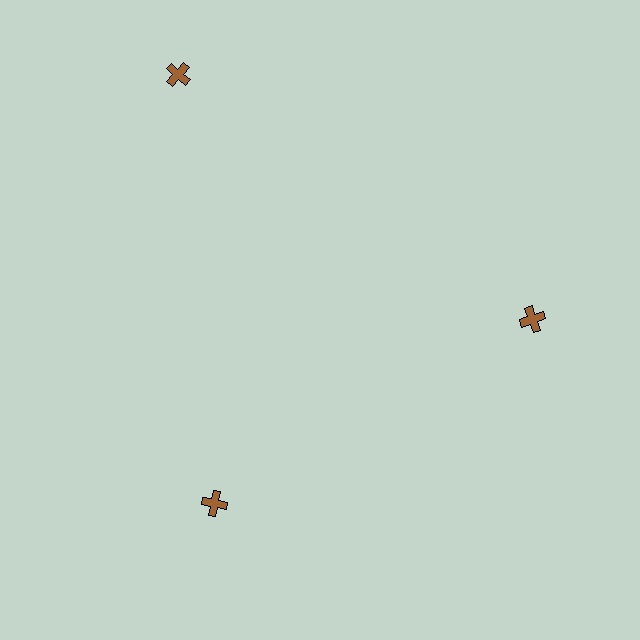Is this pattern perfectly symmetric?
No. The 3 brown crosses are arranged in a ring, but one element near the 11 o'clock position is pushed outward from the center, breaking the 3-fold rotational symmetry.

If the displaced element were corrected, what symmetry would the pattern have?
It would have 3-fold rotational symmetry — the pattern would map onto itself every 120 degrees.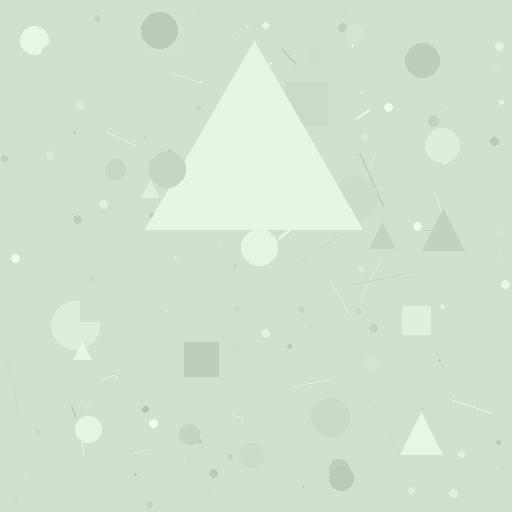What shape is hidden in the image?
A triangle is hidden in the image.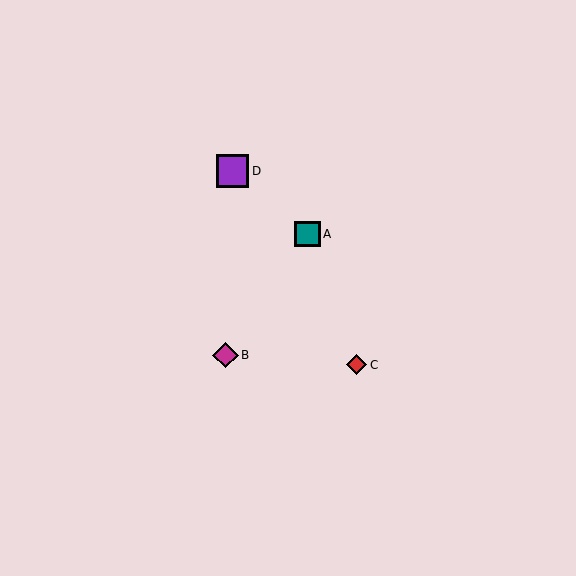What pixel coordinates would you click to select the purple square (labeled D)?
Click at (233, 171) to select the purple square D.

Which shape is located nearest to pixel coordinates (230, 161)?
The purple square (labeled D) at (233, 171) is nearest to that location.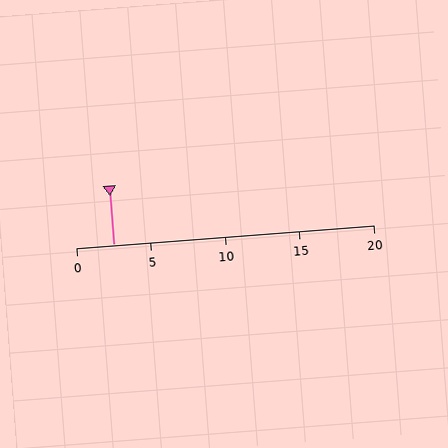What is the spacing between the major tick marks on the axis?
The major ticks are spaced 5 apart.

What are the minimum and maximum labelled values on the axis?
The axis runs from 0 to 20.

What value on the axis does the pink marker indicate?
The marker indicates approximately 2.5.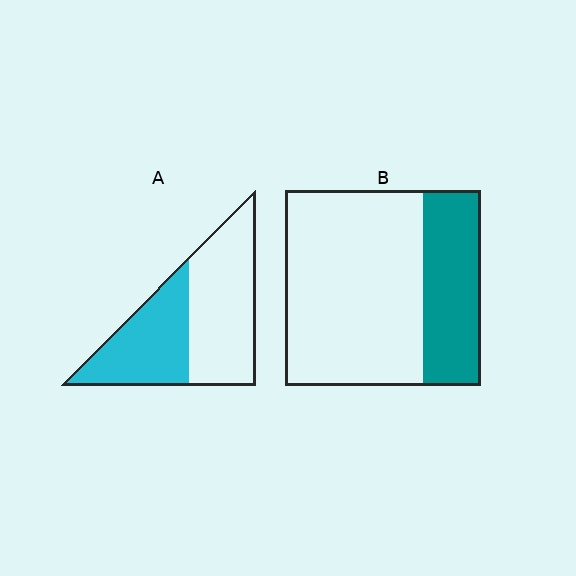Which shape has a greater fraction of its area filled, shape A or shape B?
Shape A.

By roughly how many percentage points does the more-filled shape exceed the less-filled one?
By roughly 15 percentage points (A over B).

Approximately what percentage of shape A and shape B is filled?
A is approximately 45% and B is approximately 30%.